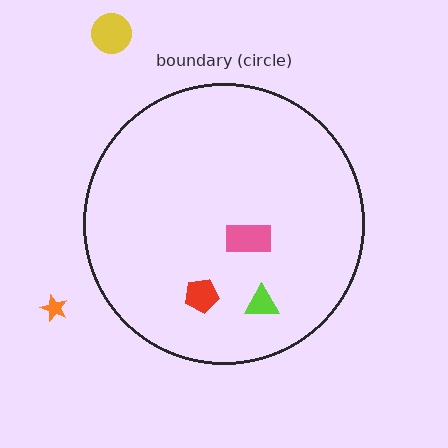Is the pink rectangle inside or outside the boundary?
Inside.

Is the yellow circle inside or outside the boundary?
Outside.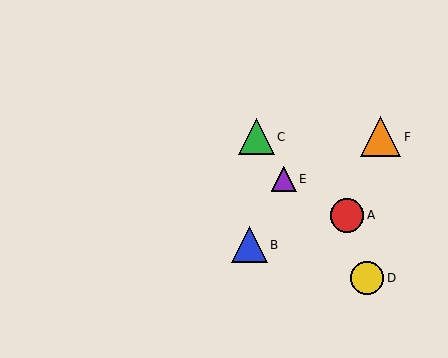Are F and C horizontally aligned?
Yes, both are at y≈137.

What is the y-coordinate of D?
Object D is at y≈278.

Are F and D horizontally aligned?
No, F is at y≈137 and D is at y≈278.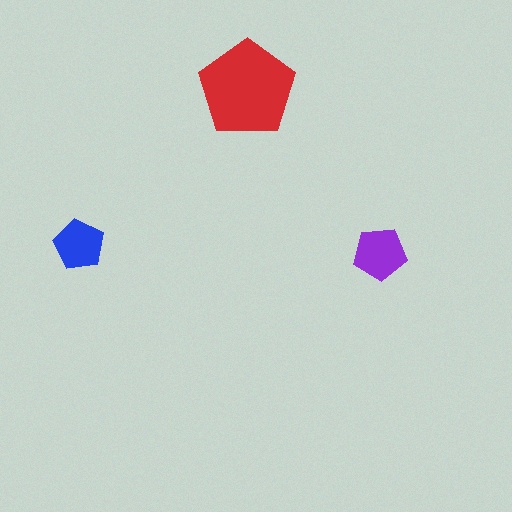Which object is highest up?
The red pentagon is topmost.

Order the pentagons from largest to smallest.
the red one, the purple one, the blue one.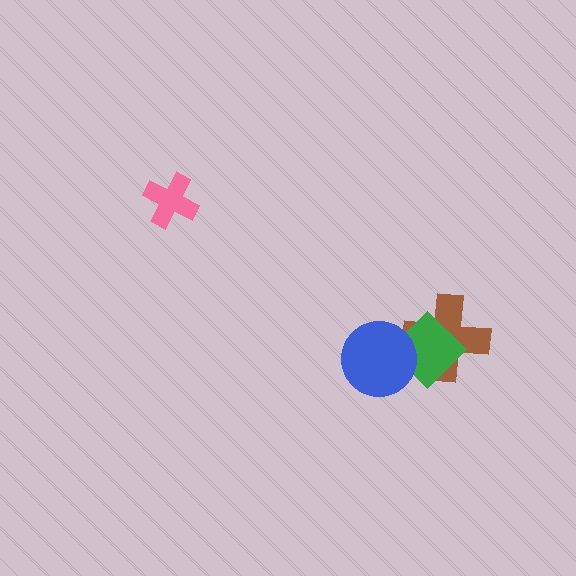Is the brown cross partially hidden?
Yes, it is partially covered by another shape.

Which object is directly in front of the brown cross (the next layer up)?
The green diamond is directly in front of the brown cross.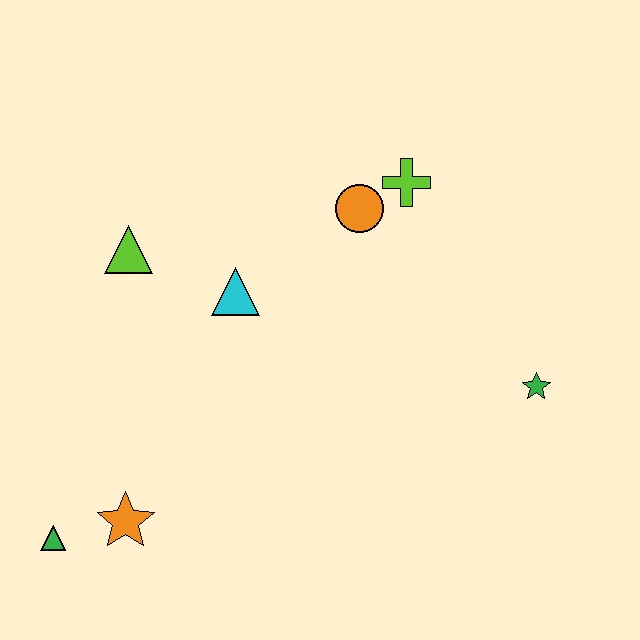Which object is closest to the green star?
The lime cross is closest to the green star.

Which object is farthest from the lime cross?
The green triangle is farthest from the lime cross.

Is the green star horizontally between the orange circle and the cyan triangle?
No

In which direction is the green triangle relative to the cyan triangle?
The green triangle is below the cyan triangle.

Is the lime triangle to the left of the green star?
Yes